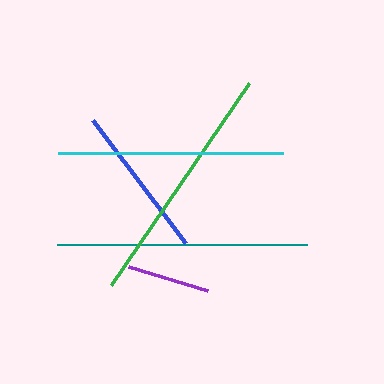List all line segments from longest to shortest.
From longest to shortest: teal, green, cyan, blue, purple.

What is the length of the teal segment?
The teal segment is approximately 249 pixels long.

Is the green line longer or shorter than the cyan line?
The green line is longer than the cyan line.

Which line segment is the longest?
The teal line is the longest at approximately 249 pixels.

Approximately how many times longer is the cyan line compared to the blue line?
The cyan line is approximately 1.5 times the length of the blue line.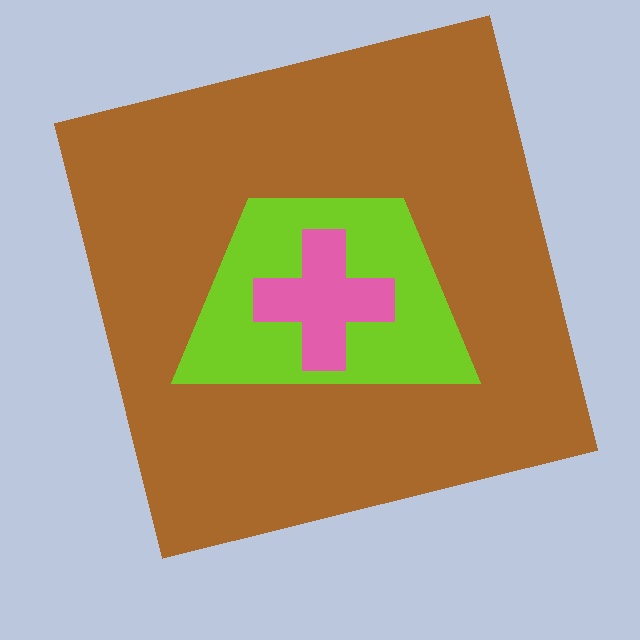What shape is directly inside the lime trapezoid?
The pink cross.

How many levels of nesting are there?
3.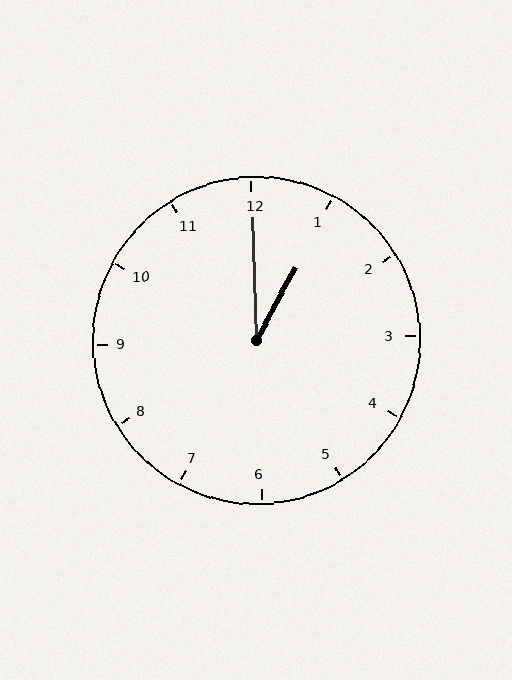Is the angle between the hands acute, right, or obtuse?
It is acute.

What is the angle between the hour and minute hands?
Approximately 30 degrees.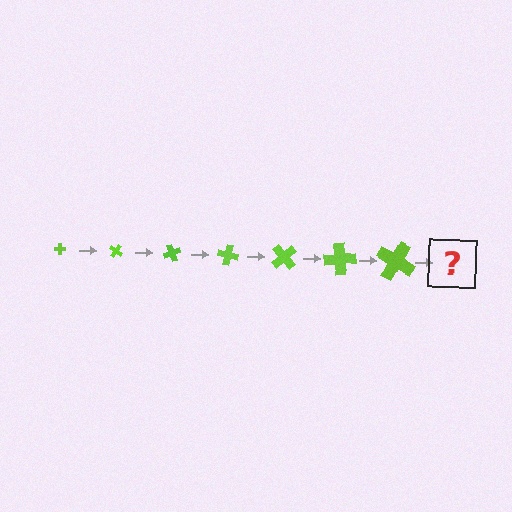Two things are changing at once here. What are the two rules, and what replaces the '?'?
The two rules are that the cross grows larger each step and it rotates 35 degrees each step. The '?' should be a cross, larger than the previous one and rotated 245 degrees from the start.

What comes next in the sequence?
The next element should be a cross, larger than the previous one and rotated 245 degrees from the start.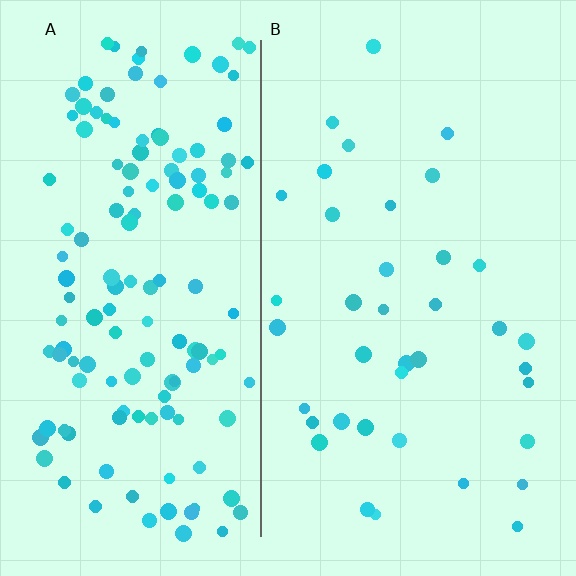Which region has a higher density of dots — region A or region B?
A (the left).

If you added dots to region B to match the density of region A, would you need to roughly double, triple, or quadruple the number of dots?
Approximately quadruple.